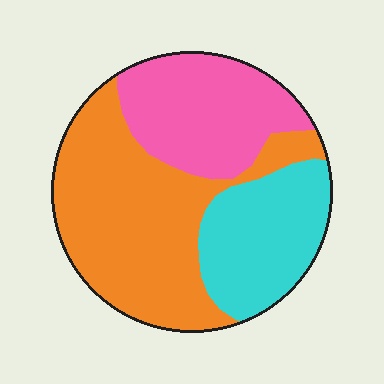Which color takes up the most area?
Orange, at roughly 45%.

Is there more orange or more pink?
Orange.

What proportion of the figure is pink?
Pink covers 28% of the figure.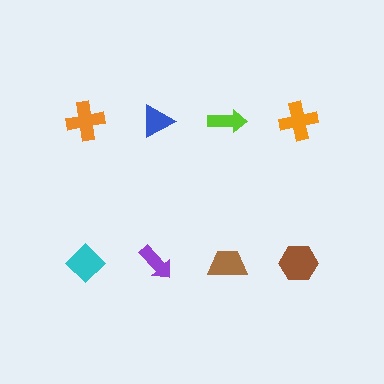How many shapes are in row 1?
4 shapes.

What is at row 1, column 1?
An orange cross.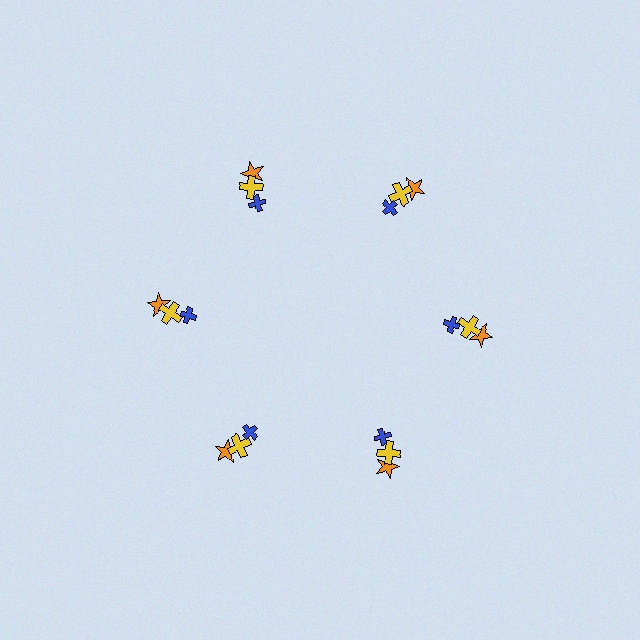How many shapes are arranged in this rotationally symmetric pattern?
There are 18 shapes, arranged in 6 groups of 3.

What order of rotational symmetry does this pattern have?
This pattern has 6-fold rotational symmetry.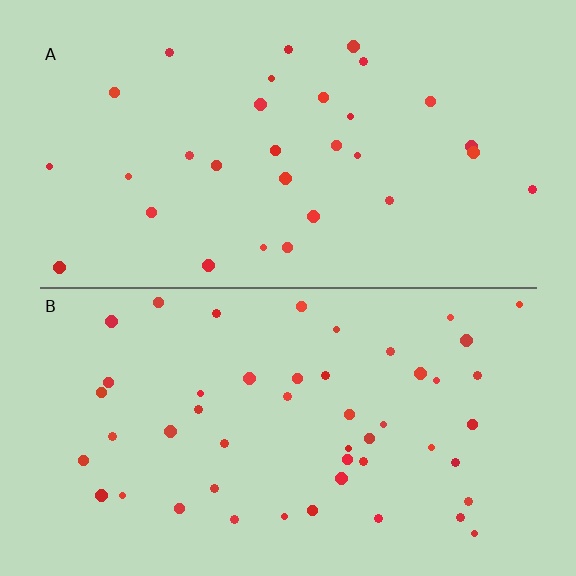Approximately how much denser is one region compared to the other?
Approximately 1.6× — region B over region A.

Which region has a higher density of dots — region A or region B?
B (the bottom).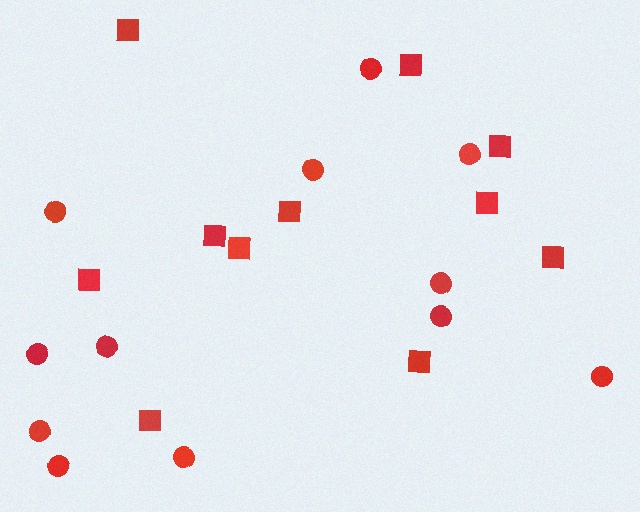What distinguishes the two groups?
There are 2 groups: one group of squares (11) and one group of circles (12).